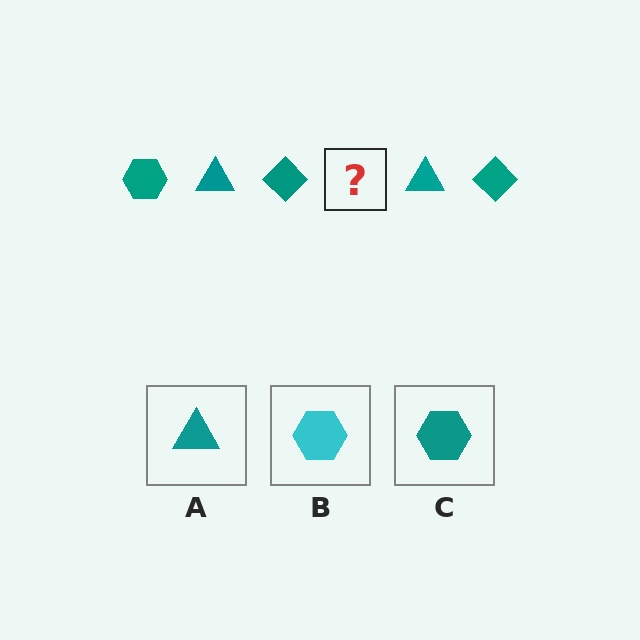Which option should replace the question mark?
Option C.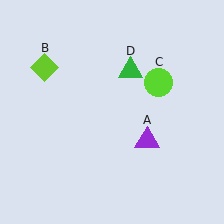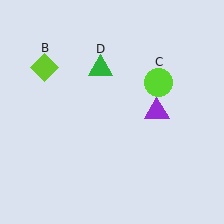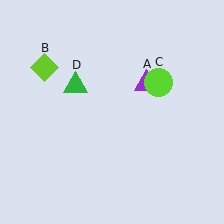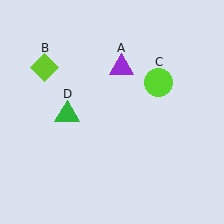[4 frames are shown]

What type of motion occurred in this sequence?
The purple triangle (object A), green triangle (object D) rotated counterclockwise around the center of the scene.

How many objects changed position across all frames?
2 objects changed position: purple triangle (object A), green triangle (object D).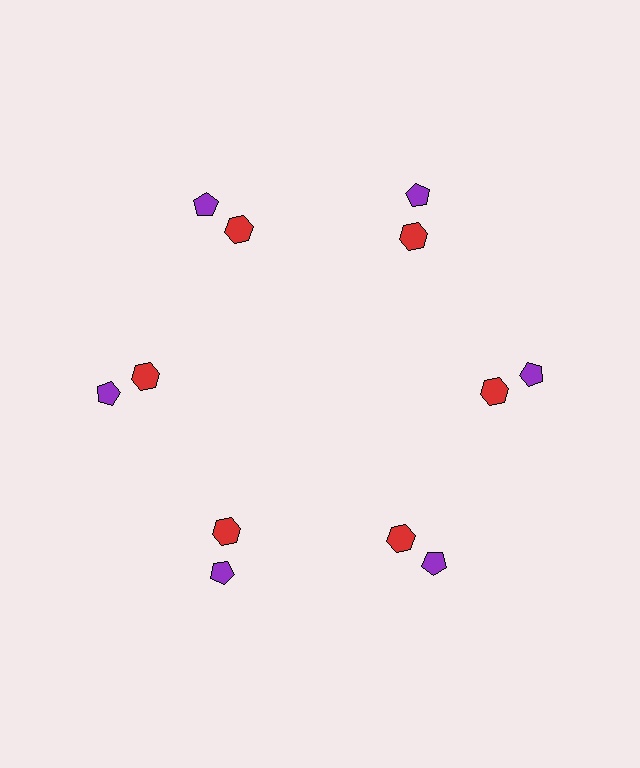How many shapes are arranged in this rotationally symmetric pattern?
There are 12 shapes, arranged in 6 groups of 2.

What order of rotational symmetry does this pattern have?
This pattern has 6-fold rotational symmetry.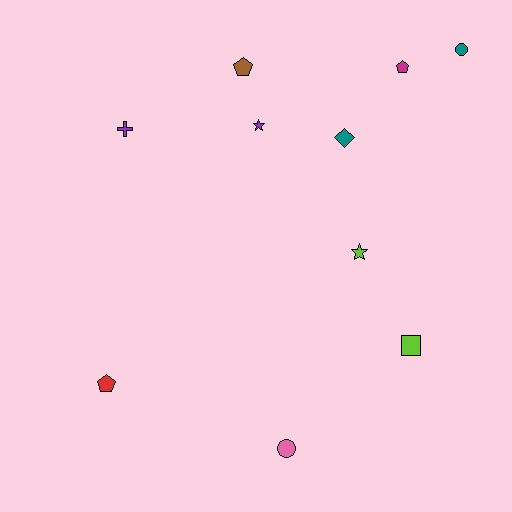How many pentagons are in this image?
There are 3 pentagons.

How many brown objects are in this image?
There is 1 brown object.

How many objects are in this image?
There are 10 objects.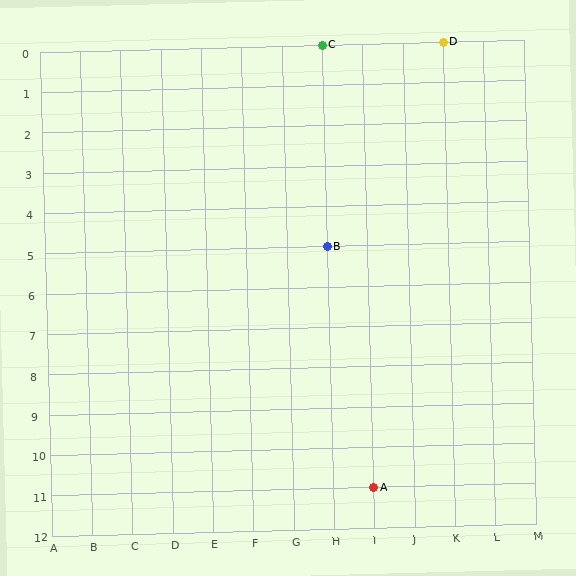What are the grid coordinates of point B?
Point B is at grid coordinates (H, 5).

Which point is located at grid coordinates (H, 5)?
Point B is at (H, 5).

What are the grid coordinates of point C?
Point C is at grid coordinates (H, 0).